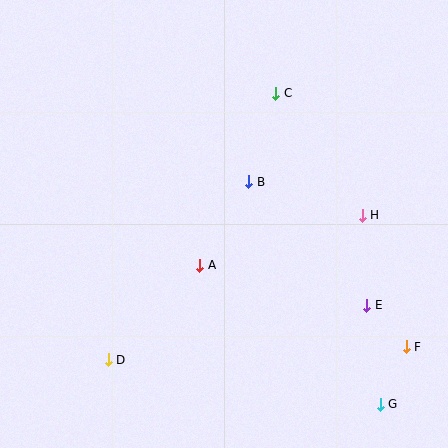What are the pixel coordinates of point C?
Point C is at (276, 93).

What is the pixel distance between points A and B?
The distance between A and B is 97 pixels.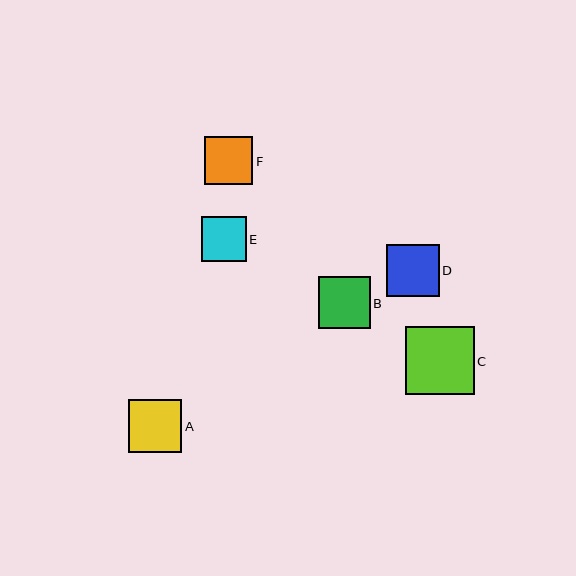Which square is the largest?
Square C is the largest with a size of approximately 69 pixels.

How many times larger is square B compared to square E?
Square B is approximately 1.2 times the size of square E.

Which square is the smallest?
Square E is the smallest with a size of approximately 45 pixels.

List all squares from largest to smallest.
From largest to smallest: C, A, D, B, F, E.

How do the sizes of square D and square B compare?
Square D and square B are approximately the same size.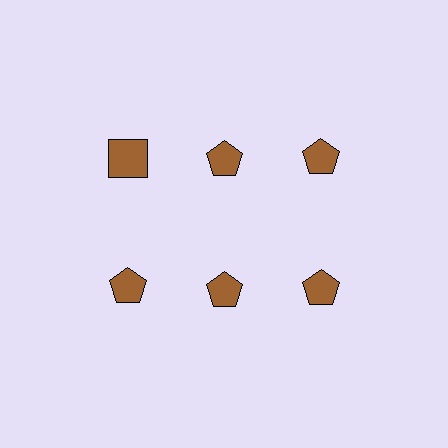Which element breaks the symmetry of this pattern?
The brown square in the top row, leftmost column breaks the symmetry. All other shapes are brown pentagons.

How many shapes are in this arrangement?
There are 6 shapes arranged in a grid pattern.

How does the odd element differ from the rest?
It has a different shape: square instead of pentagon.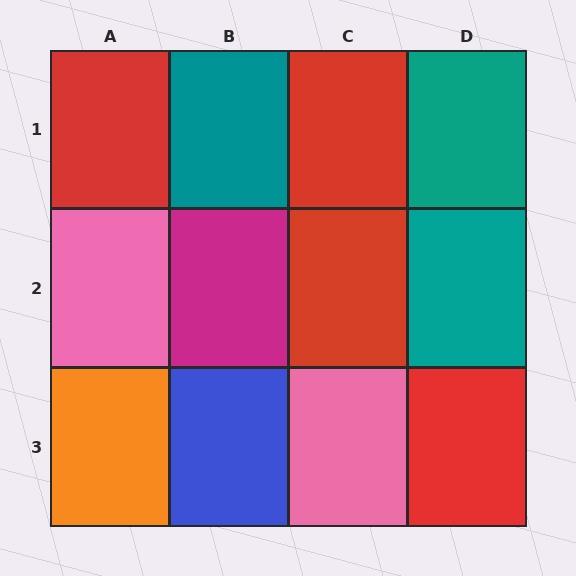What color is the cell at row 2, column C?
Red.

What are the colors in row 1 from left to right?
Red, teal, red, teal.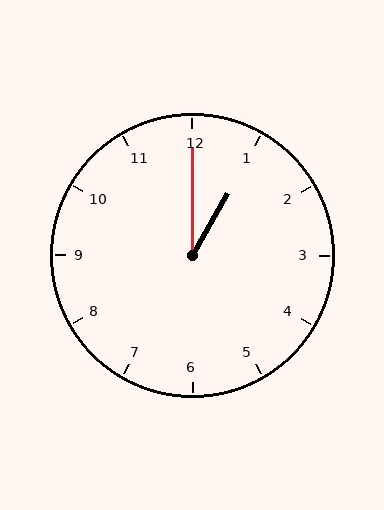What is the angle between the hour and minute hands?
Approximately 30 degrees.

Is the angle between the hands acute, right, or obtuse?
It is acute.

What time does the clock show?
1:00.